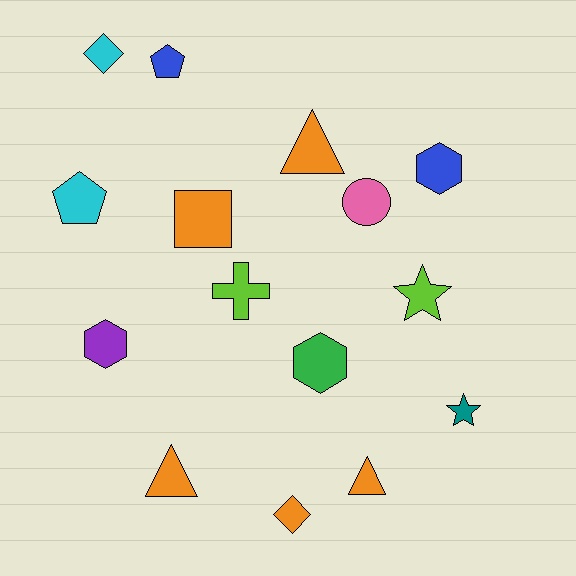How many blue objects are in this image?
There are 2 blue objects.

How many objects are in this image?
There are 15 objects.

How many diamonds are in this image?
There are 2 diamonds.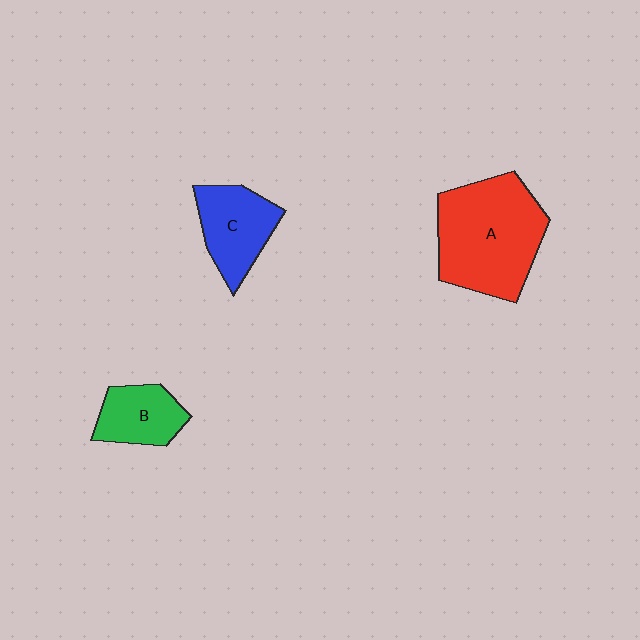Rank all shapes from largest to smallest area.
From largest to smallest: A (red), C (blue), B (green).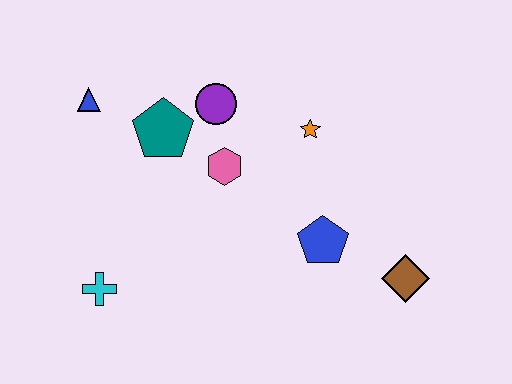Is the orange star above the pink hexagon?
Yes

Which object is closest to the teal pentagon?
The purple circle is closest to the teal pentagon.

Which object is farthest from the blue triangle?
The brown diamond is farthest from the blue triangle.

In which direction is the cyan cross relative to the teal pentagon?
The cyan cross is below the teal pentagon.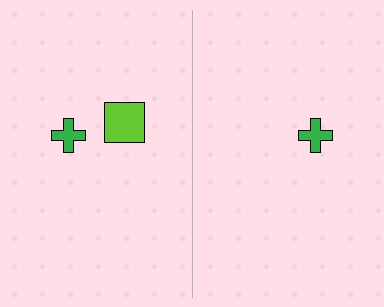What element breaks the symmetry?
A lime square is missing from the right side.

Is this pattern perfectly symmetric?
No, the pattern is not perfectly symmetric. A lime square is missing from the right side.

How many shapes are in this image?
There are 3 shapes in this image.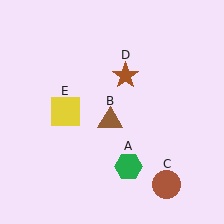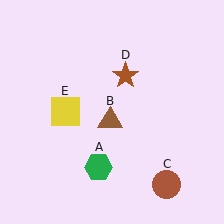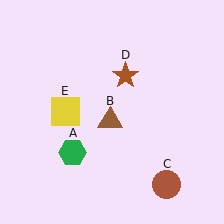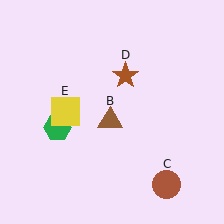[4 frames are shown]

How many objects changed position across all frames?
1 object changed position: green hexagon (object A).